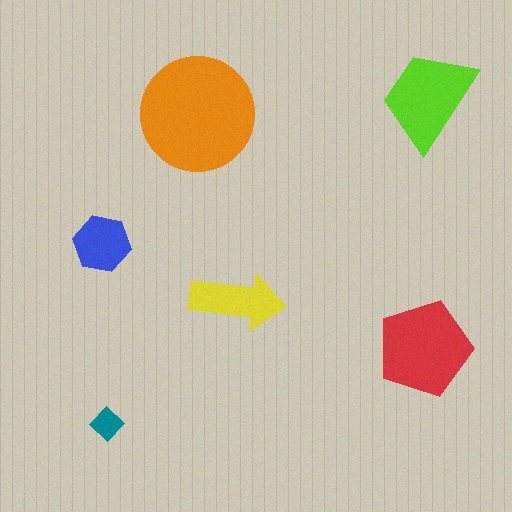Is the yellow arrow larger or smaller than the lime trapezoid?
Smaller.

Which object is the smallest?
The teal diamond.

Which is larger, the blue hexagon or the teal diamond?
The blue hexagon.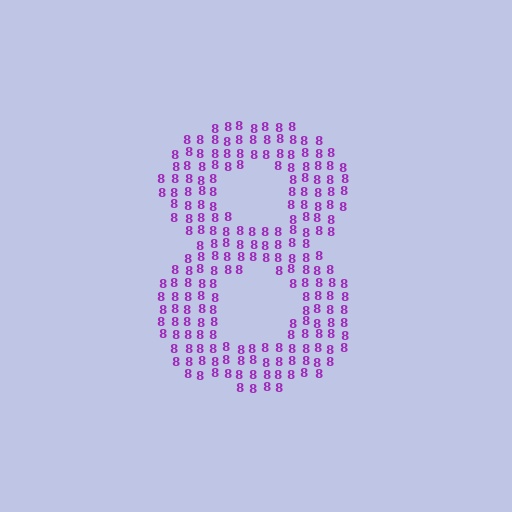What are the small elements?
The small elements are digit 8's.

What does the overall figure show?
The overall figure shows the digit 8.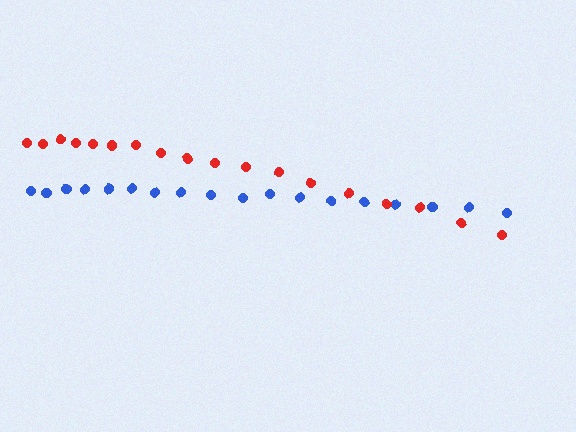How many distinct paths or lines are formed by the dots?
There are 2 distinct paths.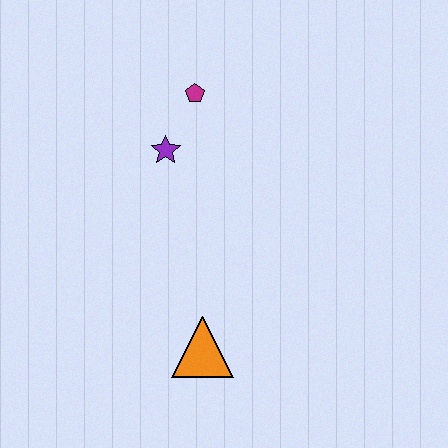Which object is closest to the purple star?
The magenta pentagon is closest to the purple star.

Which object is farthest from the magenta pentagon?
The orange triangle is farthest from the magenta pentagon.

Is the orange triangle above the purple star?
No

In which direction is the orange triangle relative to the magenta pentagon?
The orange triangle is below the magenta pentagon.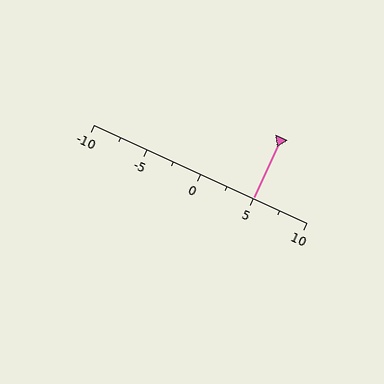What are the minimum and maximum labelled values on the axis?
The axis runs from -10 to 10.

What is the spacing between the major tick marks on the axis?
The major ticks are spaced 5 apart.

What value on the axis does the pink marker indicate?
The marker indicates approximately 5.